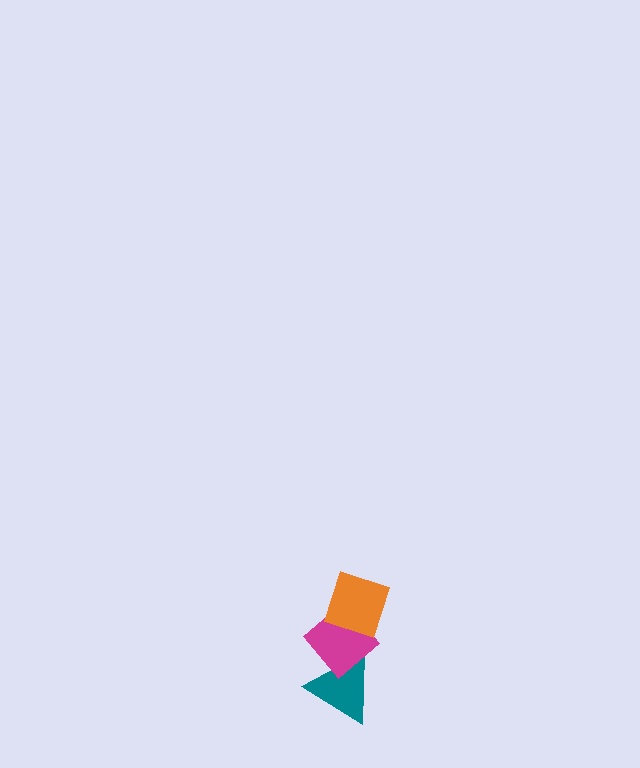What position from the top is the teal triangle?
The teal triangle is 3rd from the top.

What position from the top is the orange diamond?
The orange diamond is 1st from the top.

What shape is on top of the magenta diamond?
The orange diamond is on top of the magenta diamond.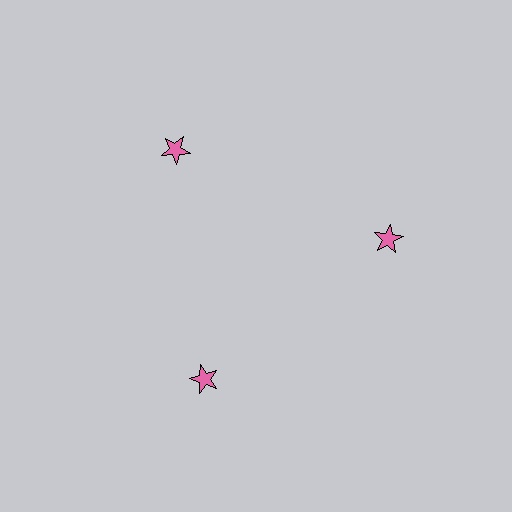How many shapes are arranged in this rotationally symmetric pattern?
There are 3 shapes, arranged in 3 groups of 1.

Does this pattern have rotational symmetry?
Yes, this pattern has 3-fold rotational symmetry. It looks the same after rotating 120 degrees around the center.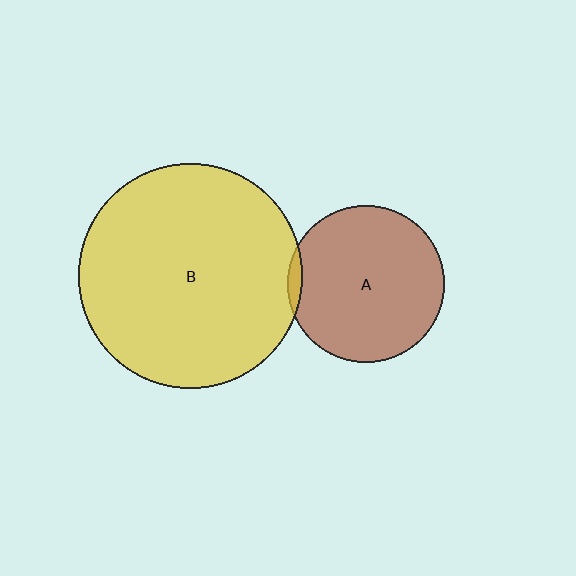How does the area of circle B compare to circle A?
Approximately 2.0 times.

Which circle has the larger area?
Circle B (yellow).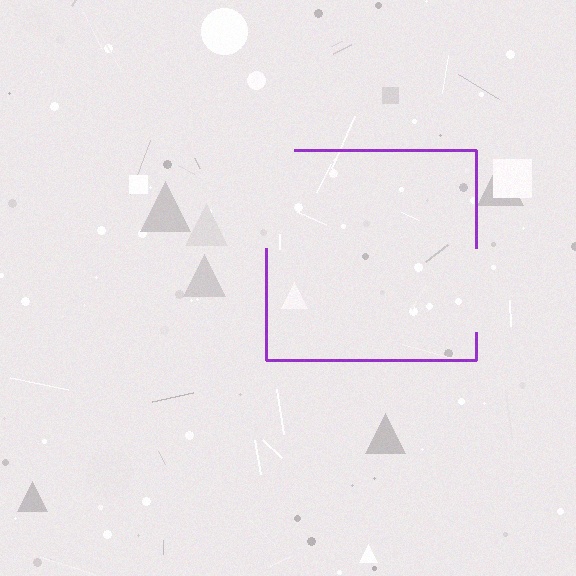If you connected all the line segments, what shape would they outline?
They would outline a square.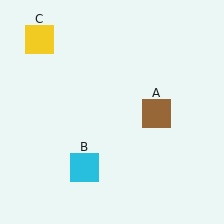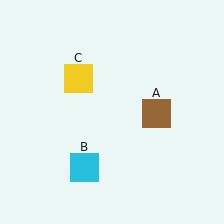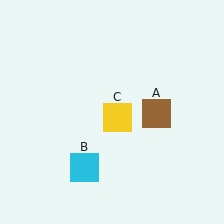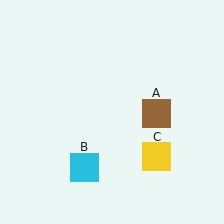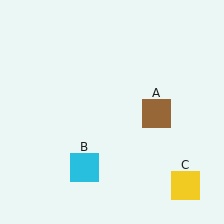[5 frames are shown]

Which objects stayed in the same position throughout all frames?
Brown square (object A) and cyan square (object B) remained stationary.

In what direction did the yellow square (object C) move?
The yellow square (object C) moved down and to the right.